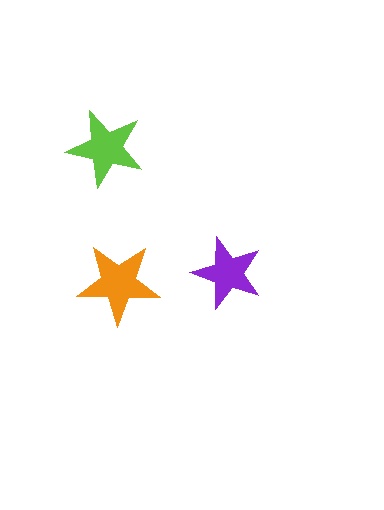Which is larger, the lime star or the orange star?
The orange one.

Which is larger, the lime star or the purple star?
The lime one.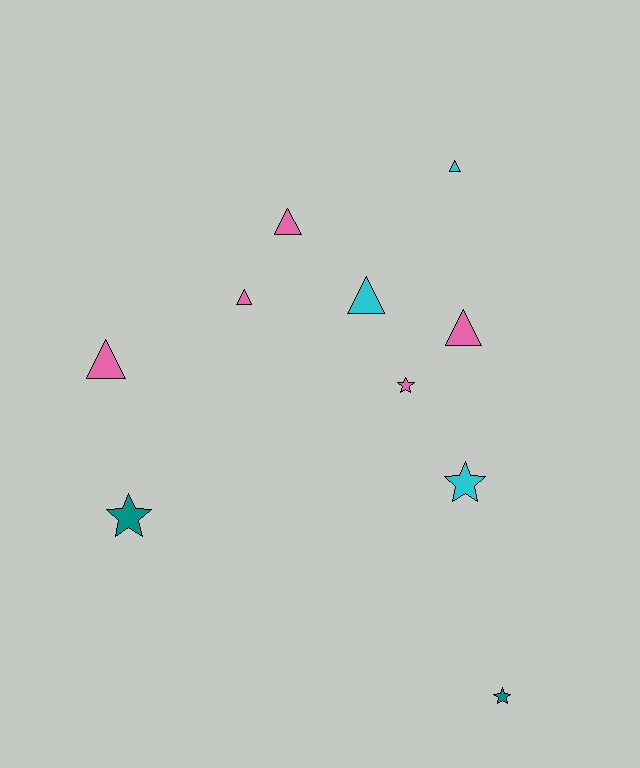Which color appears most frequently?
Pink, with 5 objects.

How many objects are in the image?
There are 10 objects.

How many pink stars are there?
There is 1 pink star.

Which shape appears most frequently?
Triangle, with 6 objects.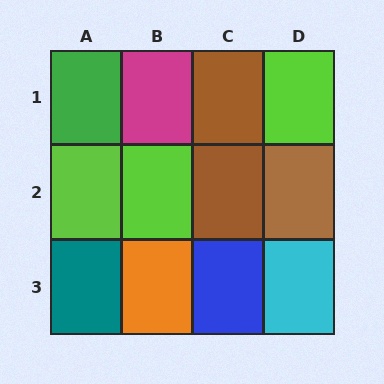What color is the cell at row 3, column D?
Cyan.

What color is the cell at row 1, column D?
Lime.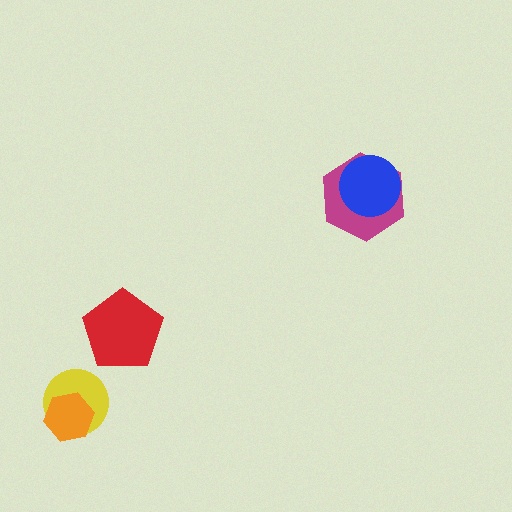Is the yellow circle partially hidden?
Yes, it is partially covered by another shape.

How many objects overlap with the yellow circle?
1 object overlaps with the yellow circle.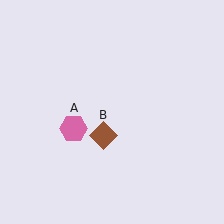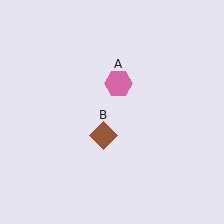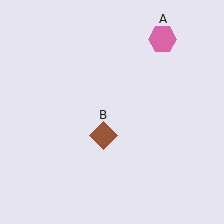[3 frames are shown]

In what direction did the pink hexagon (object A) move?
The pink hexagon (object A) moved up and to the right.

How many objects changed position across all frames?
1 object changed position: pink hexagon (object A).